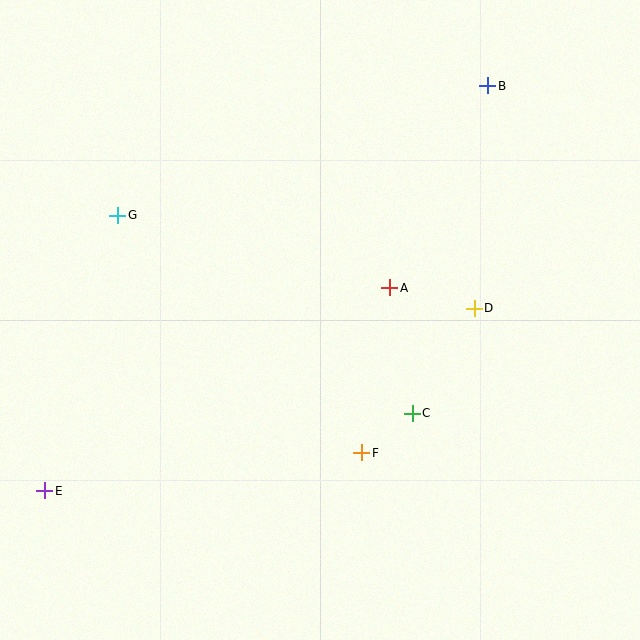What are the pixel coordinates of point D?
Point D is at (474, 308).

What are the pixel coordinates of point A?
Point A is at (390, 288).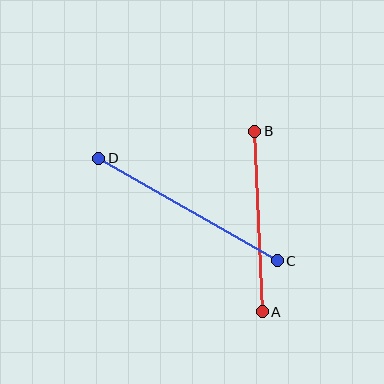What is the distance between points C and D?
The distance is approximately 206 pixels.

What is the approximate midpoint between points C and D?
The midpoint is at approximately (188, 209) pixels.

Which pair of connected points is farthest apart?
Points C and D are farthest apart.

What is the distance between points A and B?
The distance is approximately 181 pixels.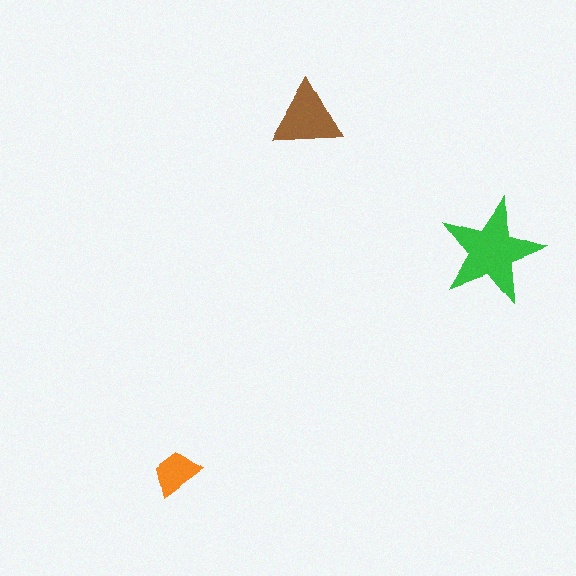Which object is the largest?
The green star.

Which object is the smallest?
The orange trapezoid.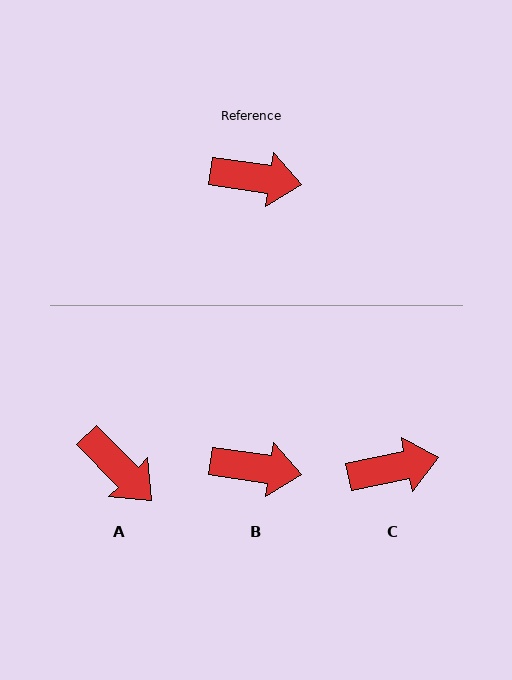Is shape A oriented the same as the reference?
No, it is off by about 37 degrees.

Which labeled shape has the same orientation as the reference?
B.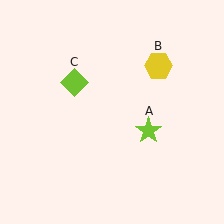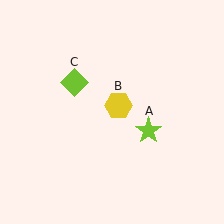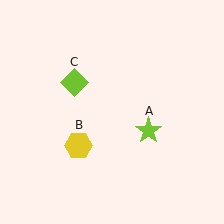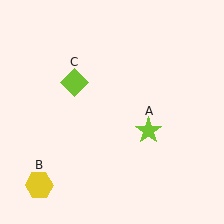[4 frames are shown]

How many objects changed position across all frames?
1 object changed position: yellow hexagon (object B).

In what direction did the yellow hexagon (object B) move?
The yellow hexagon (object B) moved down and to the left.